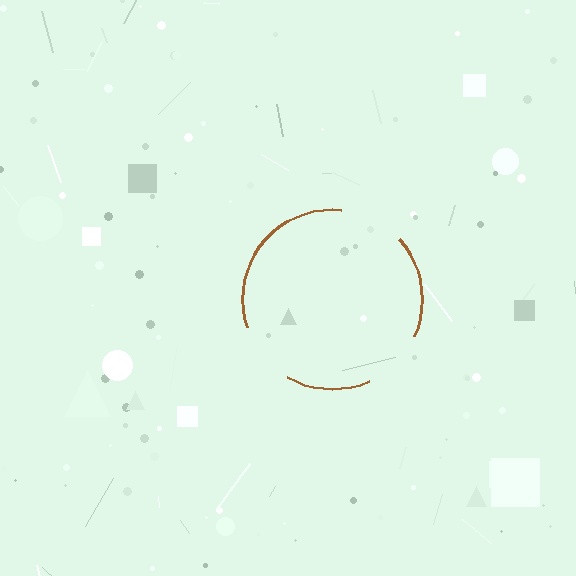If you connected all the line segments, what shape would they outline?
They would outline a circle.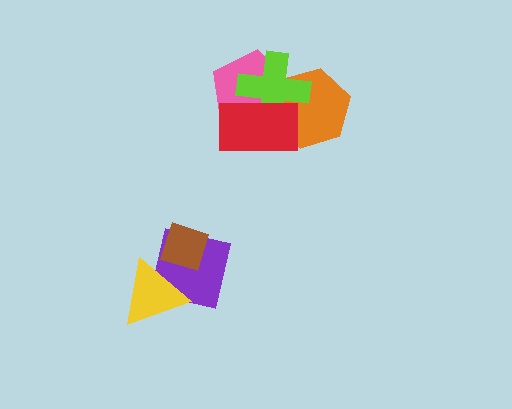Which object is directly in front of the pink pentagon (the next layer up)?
The orange hexagon is directly in front of the pink pentagon.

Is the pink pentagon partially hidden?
Yes, it is partially covered by another shape.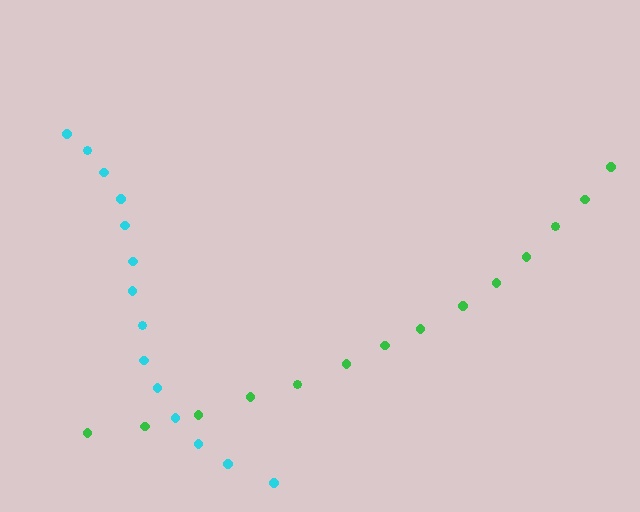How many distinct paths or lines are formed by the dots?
There are 2 distinct paths.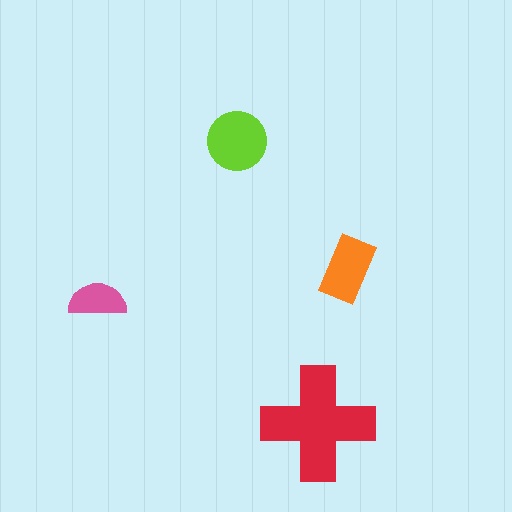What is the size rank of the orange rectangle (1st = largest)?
3rd.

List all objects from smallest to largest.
The pink semicircle, the orange rectangle, the lime circle, the red cross.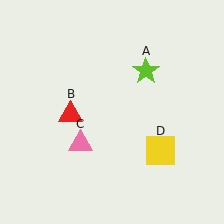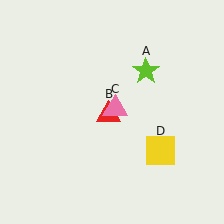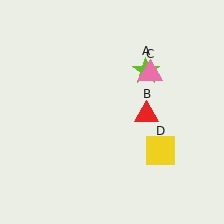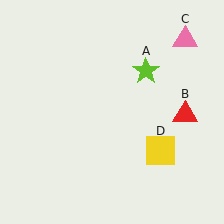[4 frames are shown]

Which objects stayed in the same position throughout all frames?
Lime star (object A) and yellow square (object D) remained stationary.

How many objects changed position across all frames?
2 objects changed position: red triangle (object B), pink triangle (object C).